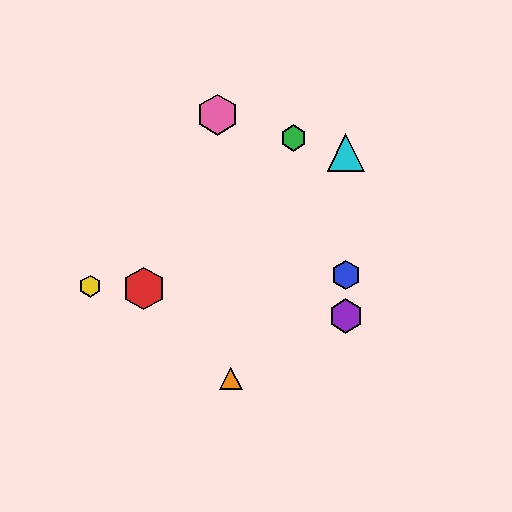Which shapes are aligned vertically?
The blue hexagon, the purple hexagon, the cyan triangle are aligned vertically.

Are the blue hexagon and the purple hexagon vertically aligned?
Yes, both are at x≈346.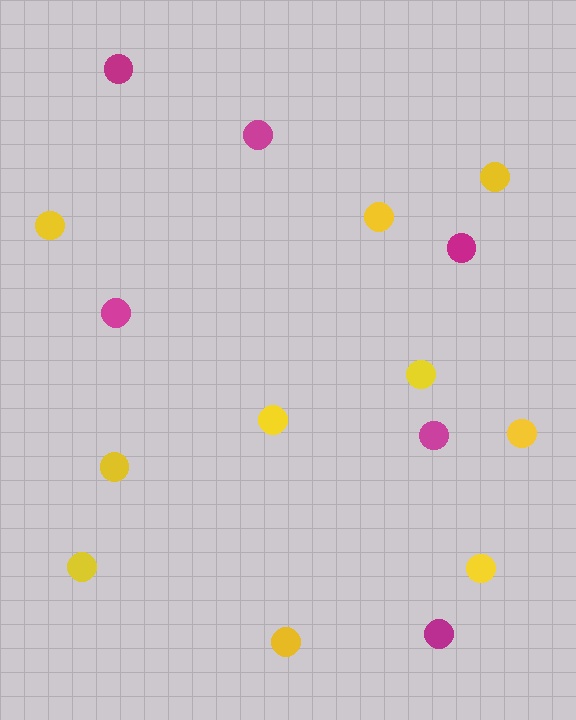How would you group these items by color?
There are 2 groups: one group of magenta circles (6) and one group of yellow circles (10).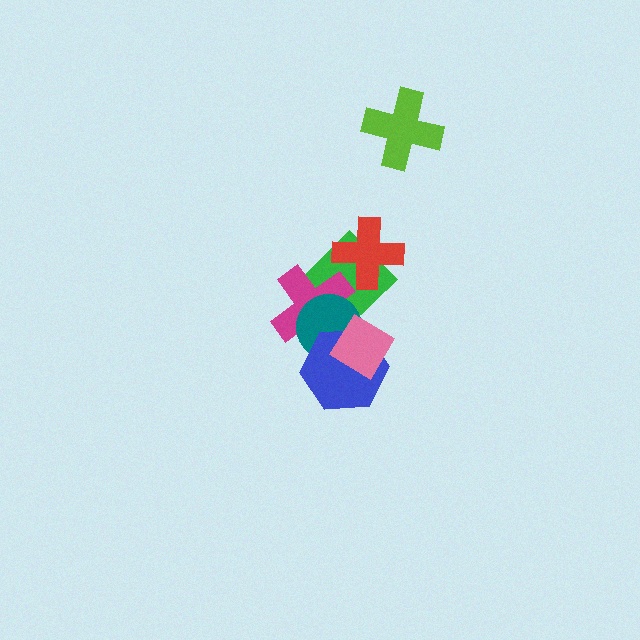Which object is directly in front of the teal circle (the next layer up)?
The blue hexagon is directly in front of the teal circle.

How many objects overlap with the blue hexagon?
3 objects overlap with the blue hexagon.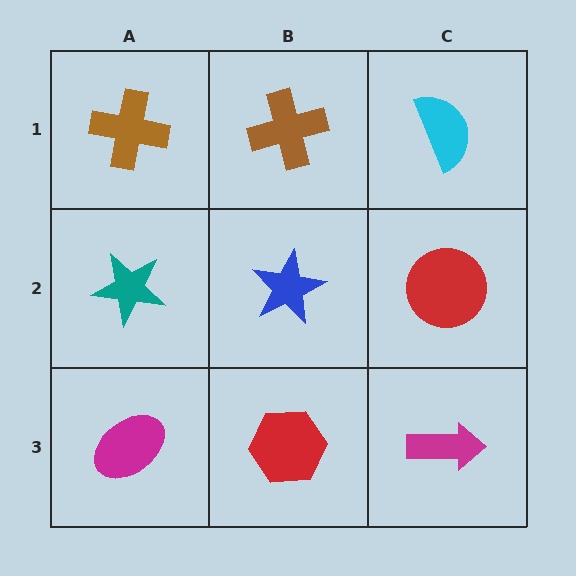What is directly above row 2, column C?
A cyan semicircle.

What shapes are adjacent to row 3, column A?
A teal star (row 2, column A), a red hexagon (row 3, column B).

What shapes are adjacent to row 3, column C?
A red circle (row 2, column C), a red hexagon (row 3, column B).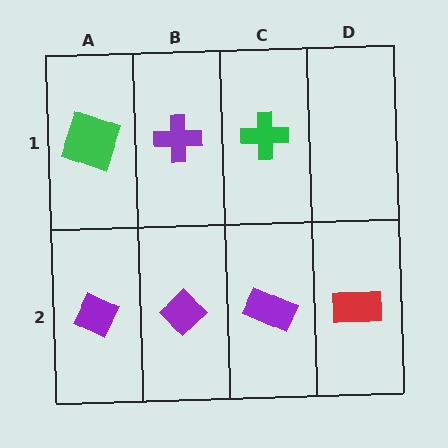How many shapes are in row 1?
3 shapes.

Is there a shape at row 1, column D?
No, that cell is empty.